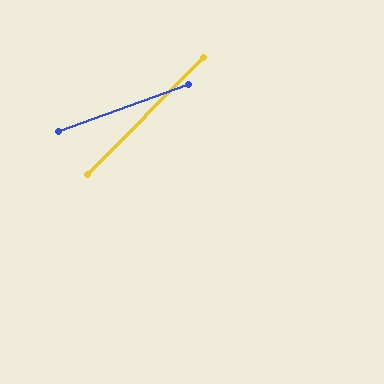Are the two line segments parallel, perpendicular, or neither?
Neither parallel nor perpendicular — they differ by about 26°.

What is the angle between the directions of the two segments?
Approximately 26 degrees.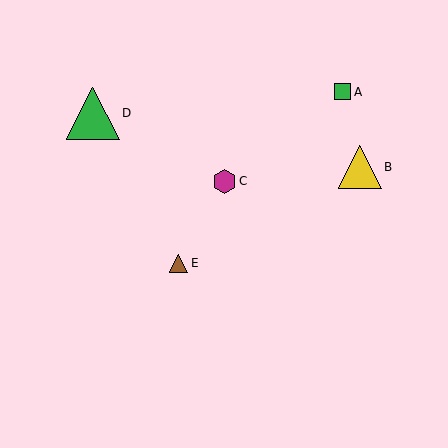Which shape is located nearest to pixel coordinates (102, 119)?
The green triangle (labeled D) at (93, 113) is nearest to that location.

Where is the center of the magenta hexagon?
The center of the magenta hexagon is at (224, 181).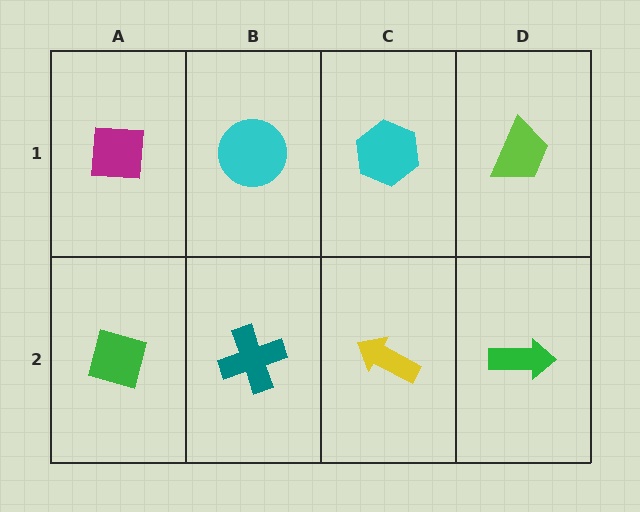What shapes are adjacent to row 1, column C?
A yellow arrow (row 2, column C), a cyan circle (row 1, column B), a lime trapezoid (row 1, column D).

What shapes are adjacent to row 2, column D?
A lime trapezoid (row 1, column D), a yellow arrow (row 2, column C).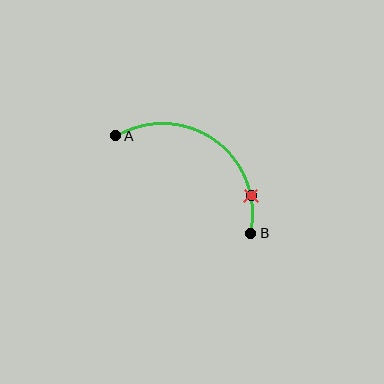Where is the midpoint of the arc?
The arc midpoint is the point on the curve farthest from the straight line joining A and B. It sits above and to the right of that line.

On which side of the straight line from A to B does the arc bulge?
The arc bulges above and to the right of the straight line connecting A and B.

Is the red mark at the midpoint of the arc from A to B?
No. The red mark lies on the arc but is closer to endpoint B. The arc midpoint would be at the point on the curve equidistant along the arc from both A and B.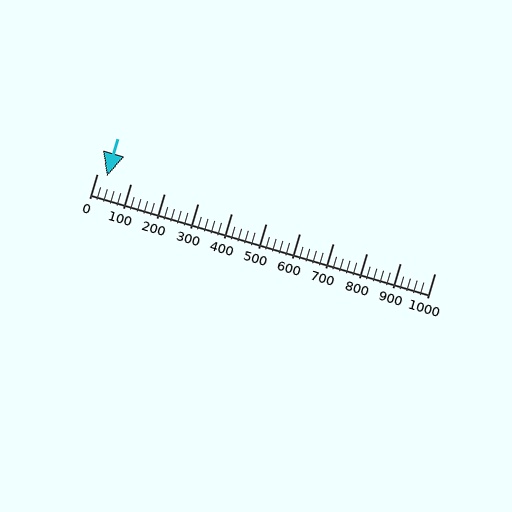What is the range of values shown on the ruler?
The ruler shows values from 0 to 1000.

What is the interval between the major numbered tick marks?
The major tick marks are spaced 100 units apart.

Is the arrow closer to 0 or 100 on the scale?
The arrow is closer to 0.